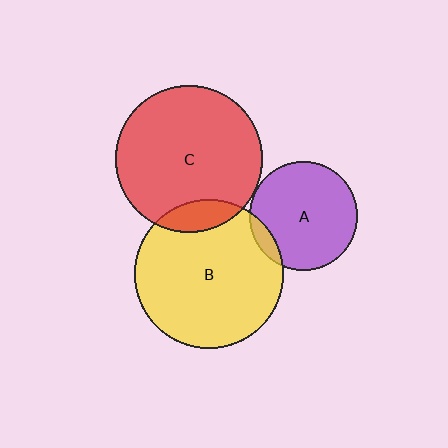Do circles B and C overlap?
Yes.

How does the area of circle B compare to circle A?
Approximately 1.9 times.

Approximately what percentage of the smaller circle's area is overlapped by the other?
Approximately 10%.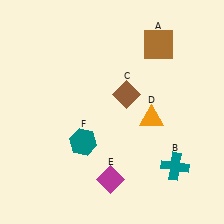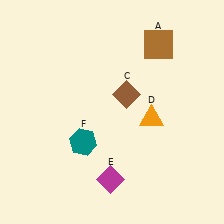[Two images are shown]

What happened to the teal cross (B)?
The teal cross (B) was removed in Image 2. It was in the bottom-right area of Image 1.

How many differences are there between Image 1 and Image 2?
There is 1 difference between the two images.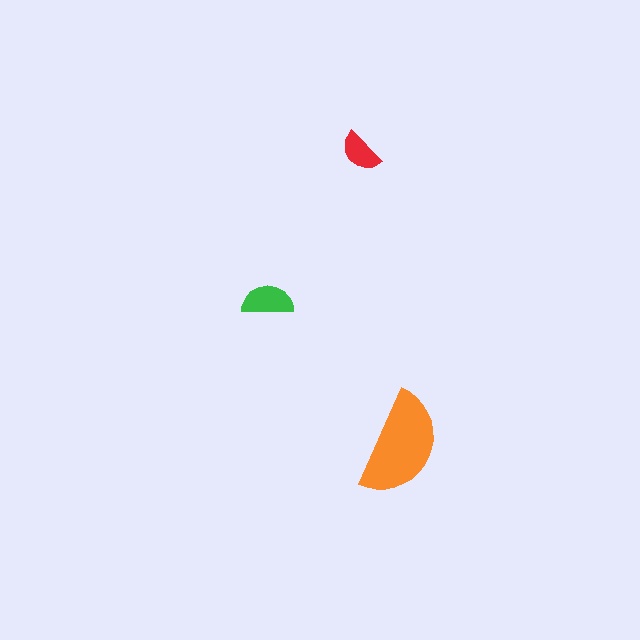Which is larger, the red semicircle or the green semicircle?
The green one.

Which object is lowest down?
The orange semicircle is bottommost.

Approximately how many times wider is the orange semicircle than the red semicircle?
About 2.5 times wider.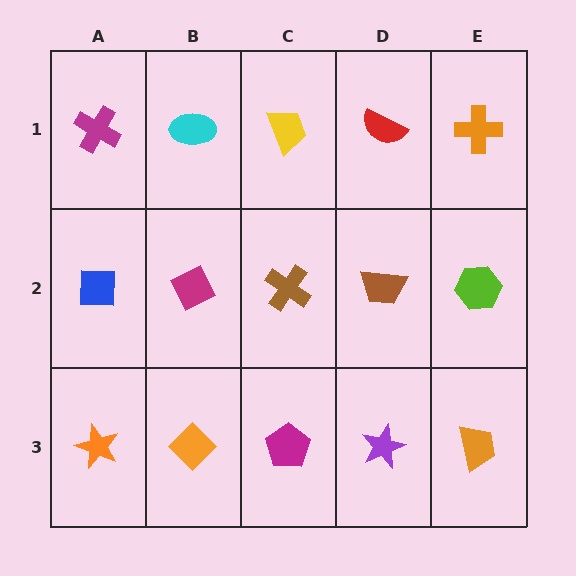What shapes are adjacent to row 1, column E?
A lime hexagon (row 2, column E), a red semicircle (row 1, column D).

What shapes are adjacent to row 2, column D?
A red semicircle (row 1, column D), a purple star (row 3, column D), a brown cross (row 2, column C), a lime hexagon (row 2, column E).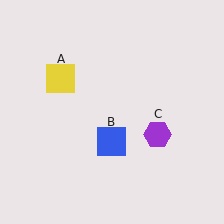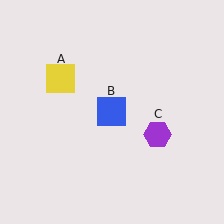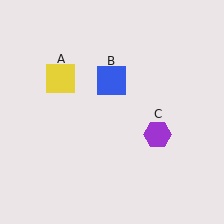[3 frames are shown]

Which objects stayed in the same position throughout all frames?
Yellow square (object A) and purple hexagon (object C) remained stationary.